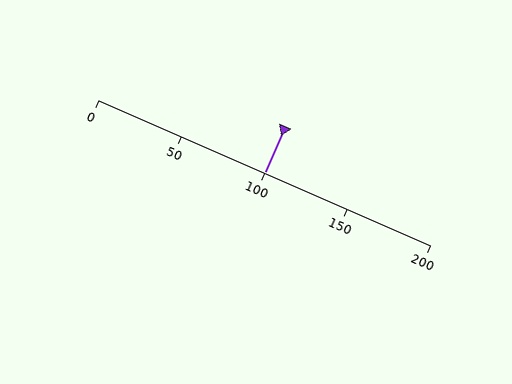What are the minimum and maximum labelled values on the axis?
The axis runs from 0 to 200.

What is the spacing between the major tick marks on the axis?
The major ticks are spaced 50 apart.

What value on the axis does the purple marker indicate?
The marker indicates approximately 100.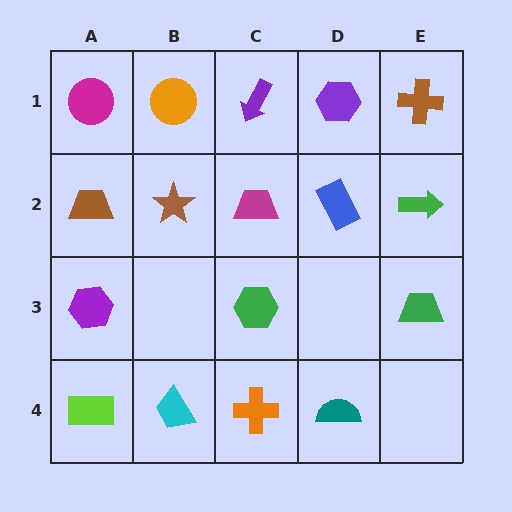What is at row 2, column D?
A blue rectangle.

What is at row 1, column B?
An orange circle.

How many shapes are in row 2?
5 shapes.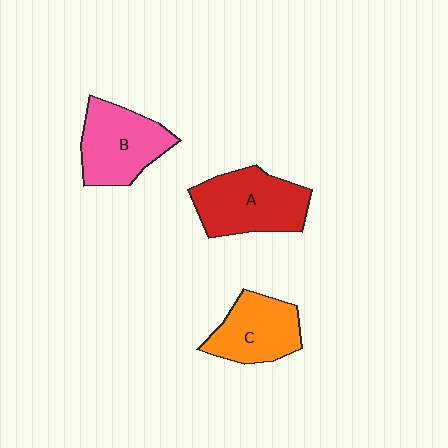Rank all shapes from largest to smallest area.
From largest to smallest: A (red), B (pink), C (orange).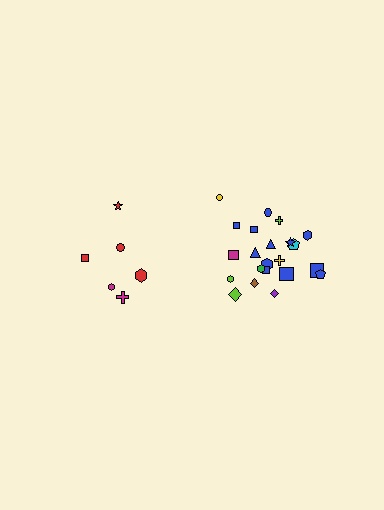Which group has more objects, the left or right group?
The right group.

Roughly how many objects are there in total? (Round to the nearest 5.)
Roughly 30 objects in total.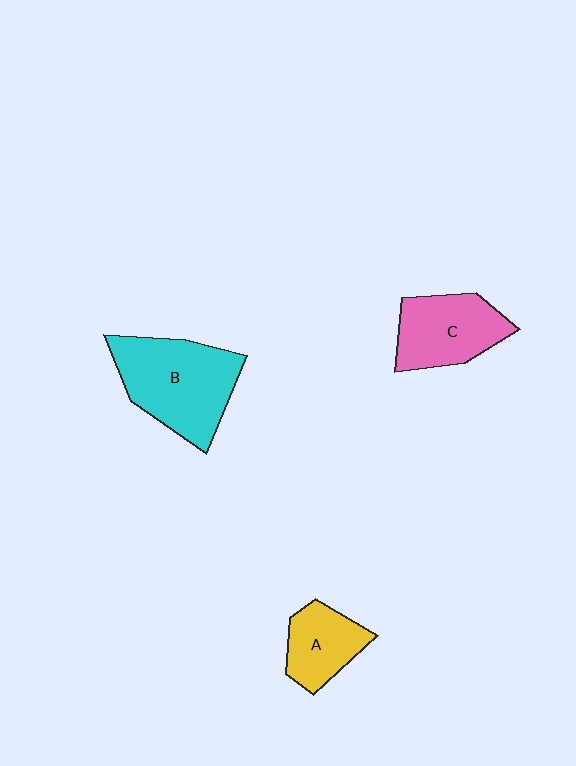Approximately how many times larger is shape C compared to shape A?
Approximately 1.3 times.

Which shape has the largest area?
Shape B (cyan).